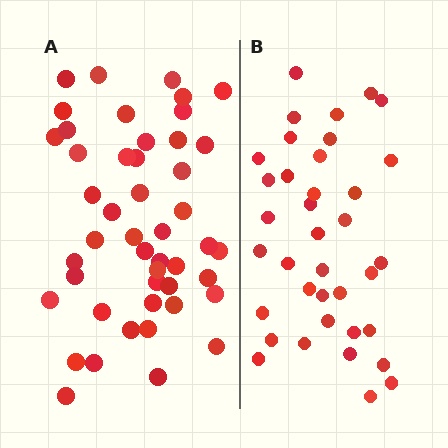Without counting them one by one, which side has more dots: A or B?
Region A (the left region) has more dots.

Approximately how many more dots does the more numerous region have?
Region A has roughly 10 or so more dots than region B.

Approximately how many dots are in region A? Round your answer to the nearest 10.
About 50 dots. (The exact count is 47, which rounds to 50.)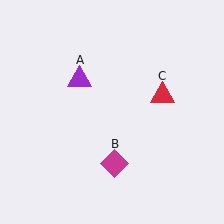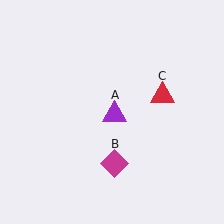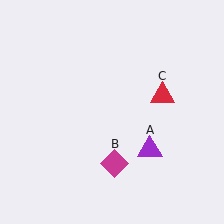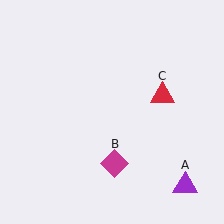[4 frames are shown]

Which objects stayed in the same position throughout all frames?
Magenta diamond (object B) and red triangle (object C) remained stationary.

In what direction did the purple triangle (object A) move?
The purple triangle (object A) moved down and to the right.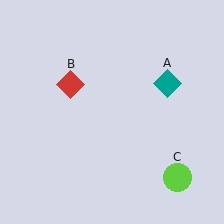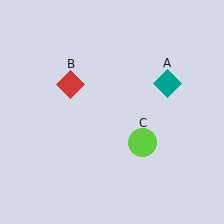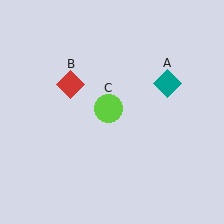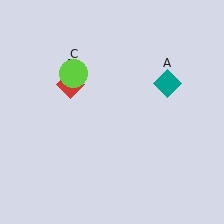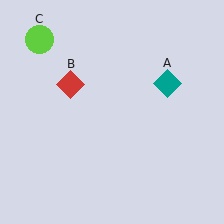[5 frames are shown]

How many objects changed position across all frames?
1 object changed position: lime circle (object C).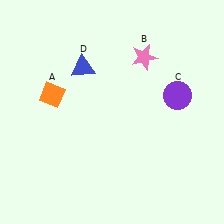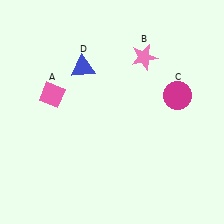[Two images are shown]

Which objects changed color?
A changed from orange to pink. C changed from purple to magenta.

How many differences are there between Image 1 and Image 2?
There are 2 differences between the two images.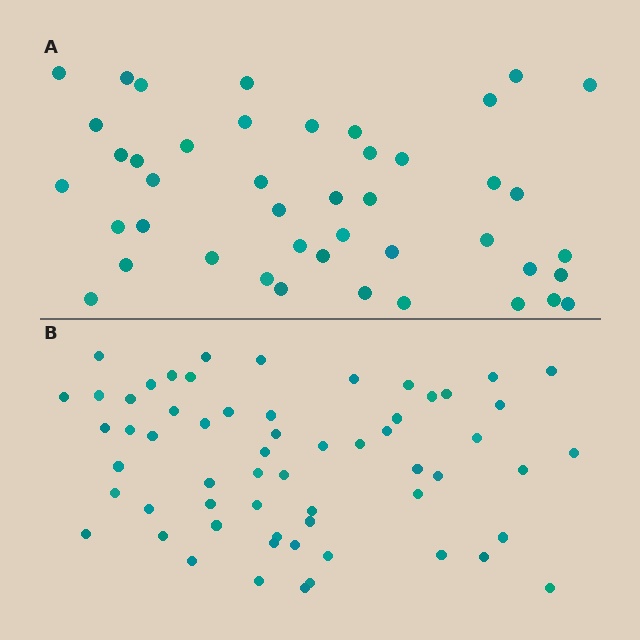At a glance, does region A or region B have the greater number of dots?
Region B (the bottom region) has more dots.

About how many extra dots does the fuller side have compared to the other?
Region B has approximately 15 more dots than region A.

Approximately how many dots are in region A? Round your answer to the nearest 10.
About 40 dots. (The exact count is 44, which rounds to 40.)